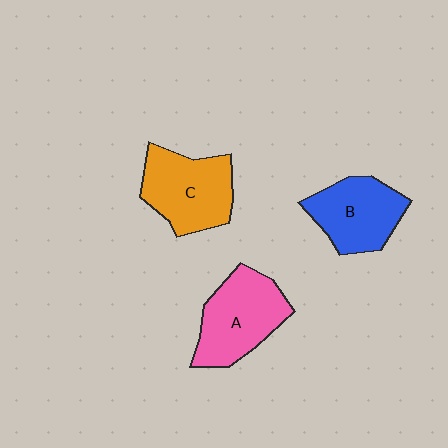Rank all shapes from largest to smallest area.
From largest to smallest: A (pink), C (orange), B (blue).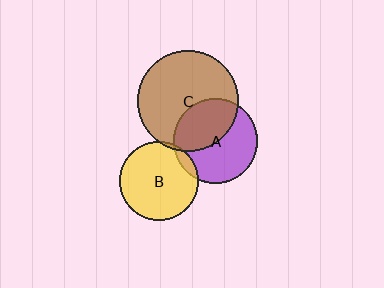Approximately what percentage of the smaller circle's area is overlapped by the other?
Approximately 5%.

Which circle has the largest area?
Circle C (brown).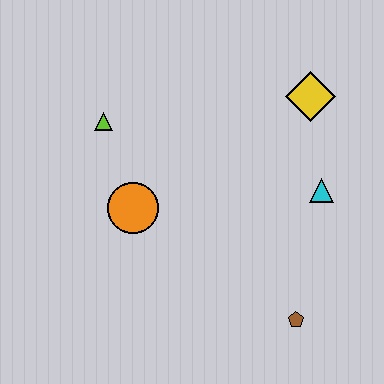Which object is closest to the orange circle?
The lime triangle is closest to the orange circle.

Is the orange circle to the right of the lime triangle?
Yes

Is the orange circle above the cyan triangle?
No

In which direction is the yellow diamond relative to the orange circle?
The yellow diamond is to the right of the orange circle.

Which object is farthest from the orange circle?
The yellow diamond is farthest from the orange circle.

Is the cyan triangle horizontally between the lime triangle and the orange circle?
No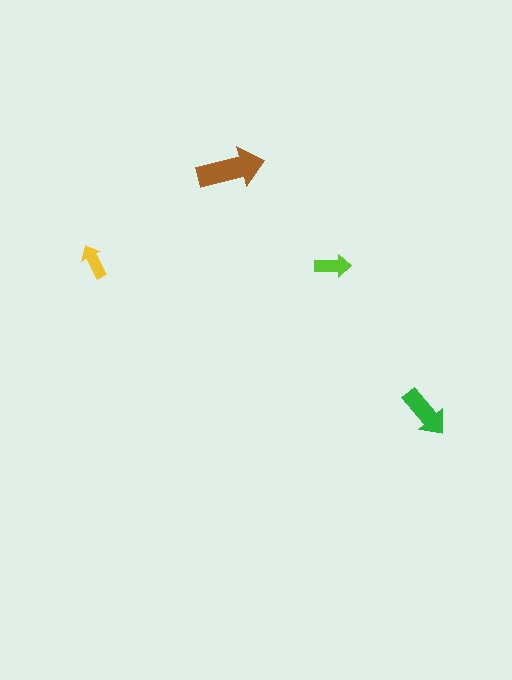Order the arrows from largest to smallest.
the brown one, the green one, the lime one, the yellow one.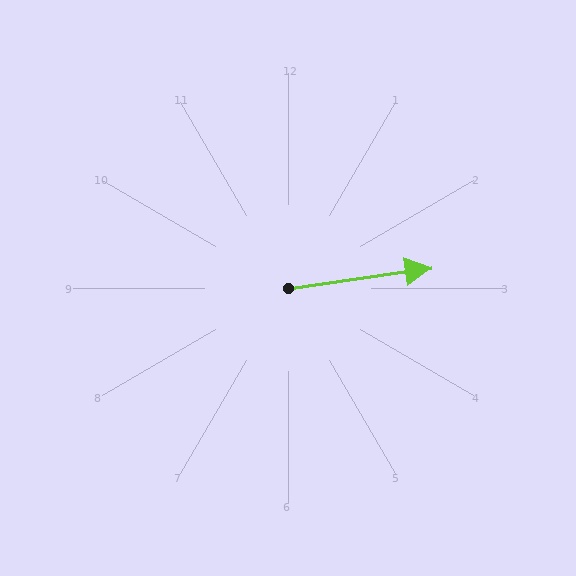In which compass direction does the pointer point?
East.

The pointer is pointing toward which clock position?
Roughly 3 o'clock.